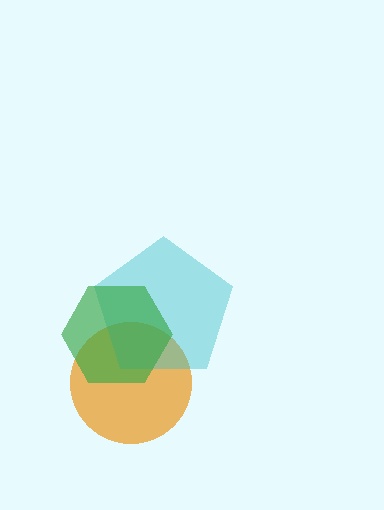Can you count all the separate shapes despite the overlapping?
Yes, there are 3 separate shapes.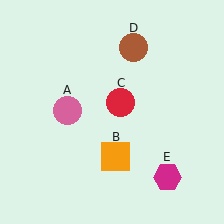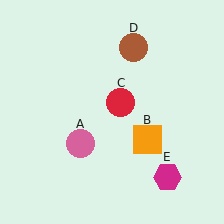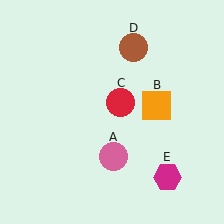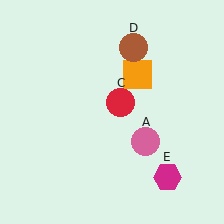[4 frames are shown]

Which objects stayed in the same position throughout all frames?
Red circle (object C) and brown circle (object D) and magenta hexagon (object E) remained stationary.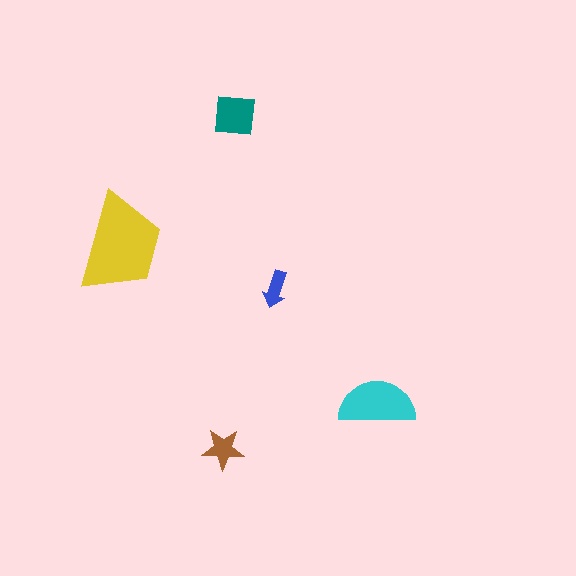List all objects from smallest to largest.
The blue arrow, the brown star, the teal square, the cyan semicircle, the yellow trapezoid.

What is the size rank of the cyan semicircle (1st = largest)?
2nd.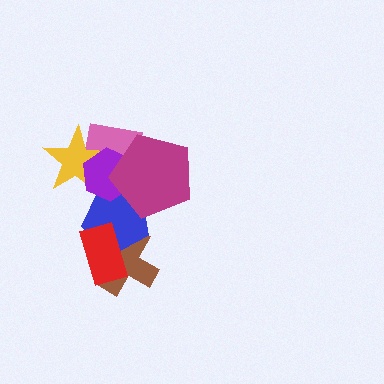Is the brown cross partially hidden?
Yes, it is partially covered by another shape.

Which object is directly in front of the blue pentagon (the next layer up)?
The red rectangle is directly in front of the blue pentagon.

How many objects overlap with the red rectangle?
2 objects overlap with the red rectangle.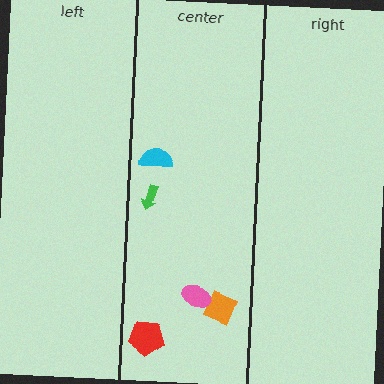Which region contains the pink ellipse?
The center region.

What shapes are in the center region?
The red pentagon, the green arrow, the cyan semicircle, the orange diamond, the pink ellipse.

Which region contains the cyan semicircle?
The center region.